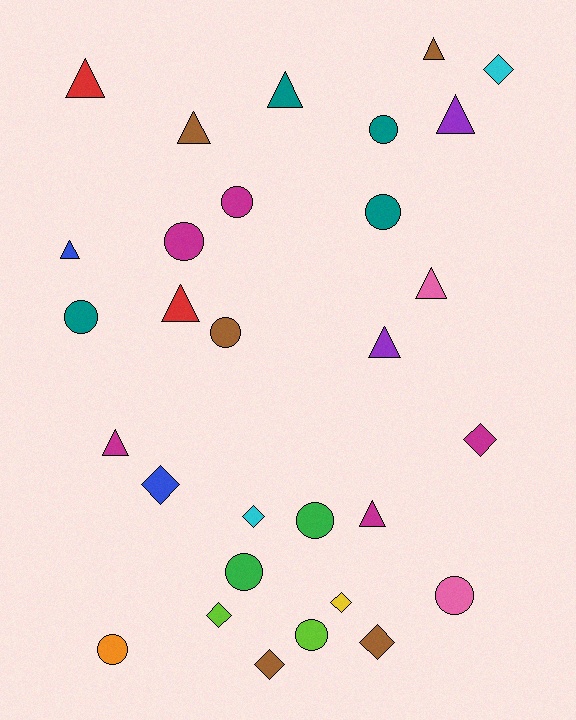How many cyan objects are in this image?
There are 2 cyan objects.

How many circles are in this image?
There are 11 circles.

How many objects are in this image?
There are 30 objects.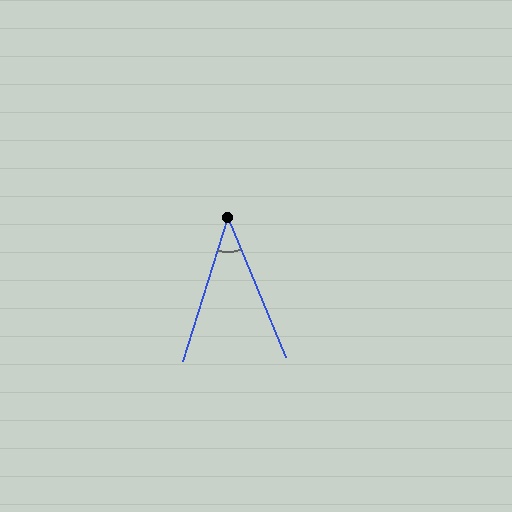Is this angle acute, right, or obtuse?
It is acute.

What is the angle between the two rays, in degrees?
Approximately 40 degrees.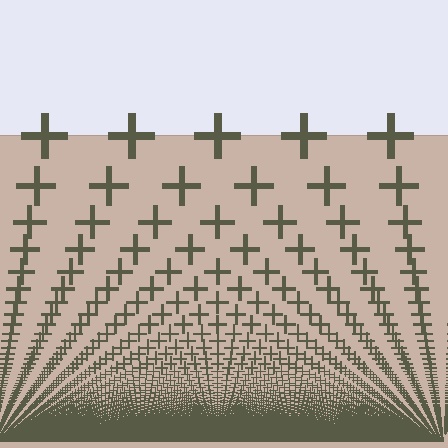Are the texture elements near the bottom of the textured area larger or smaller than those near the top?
Smaller. The gradient is inverted — elements near the bottom are smaller and denser.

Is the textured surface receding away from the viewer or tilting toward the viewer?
The surface appears to tilt toward the viewer. Texture elements get larger and sparser toward the top.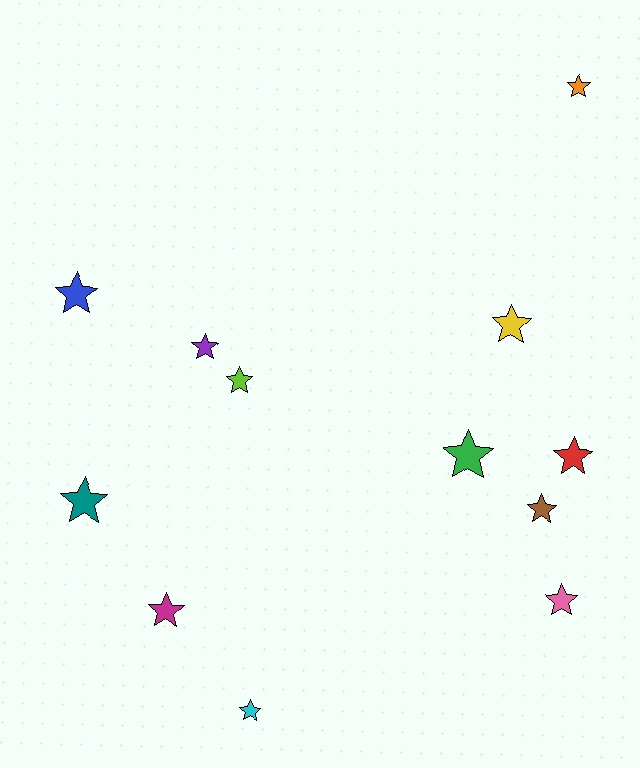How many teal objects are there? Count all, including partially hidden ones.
There is 1 teal object.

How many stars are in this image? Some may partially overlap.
There are 12 stars.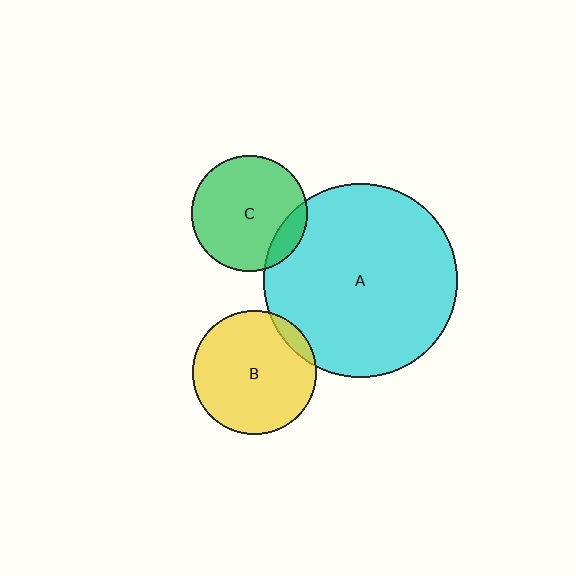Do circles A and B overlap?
Yes.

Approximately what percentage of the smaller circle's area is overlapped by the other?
Approximately 10%.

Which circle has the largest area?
Circle A (cyan).